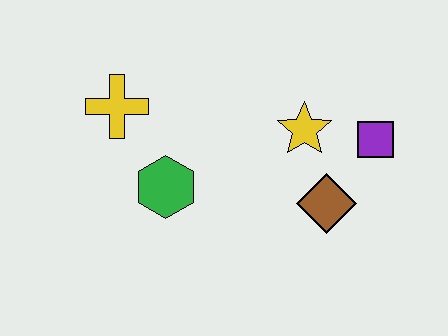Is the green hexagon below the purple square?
Yes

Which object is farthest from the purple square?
The yellow cross is farthest from the purple square.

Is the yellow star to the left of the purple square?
Yes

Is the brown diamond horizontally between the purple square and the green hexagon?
Yes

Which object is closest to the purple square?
The yellow star is closest to the purple square.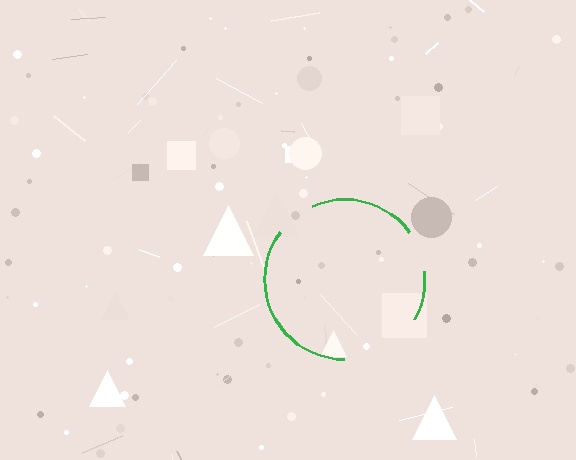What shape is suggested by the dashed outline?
The dashed outline suggests a circle.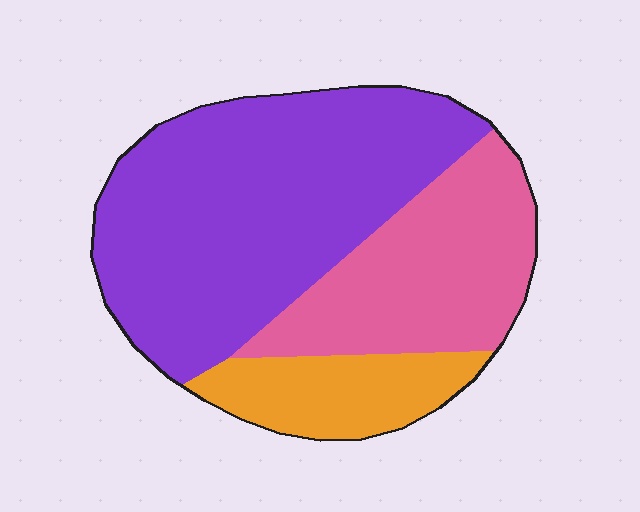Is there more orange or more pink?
Pink.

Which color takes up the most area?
Purple, at roughly 55%.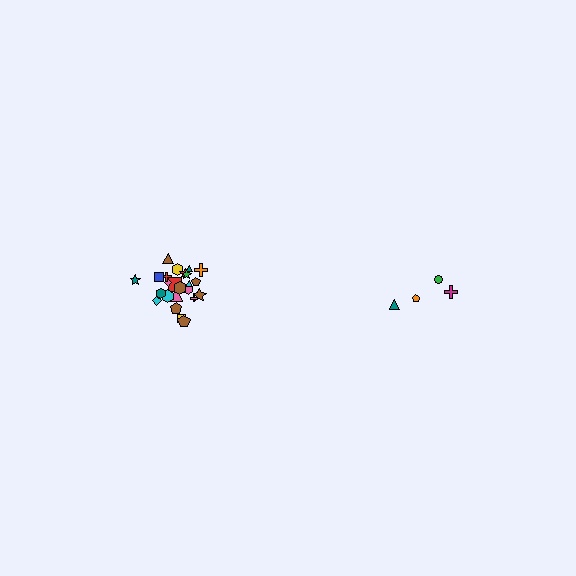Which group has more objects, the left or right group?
The left group.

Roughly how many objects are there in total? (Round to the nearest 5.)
Roughly 30 objects in total.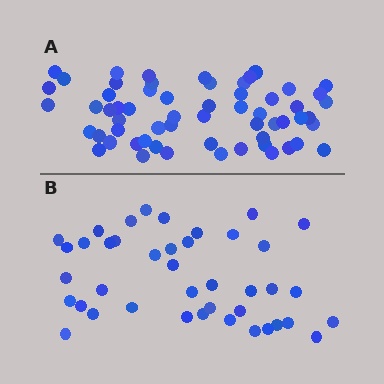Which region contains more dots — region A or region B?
Region A (the top region) has more dots.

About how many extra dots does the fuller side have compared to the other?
Region A has approximately 20 more dots than region B.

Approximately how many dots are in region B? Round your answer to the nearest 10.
About 40 dots. (The exact count is 41, which rounds to 40.)